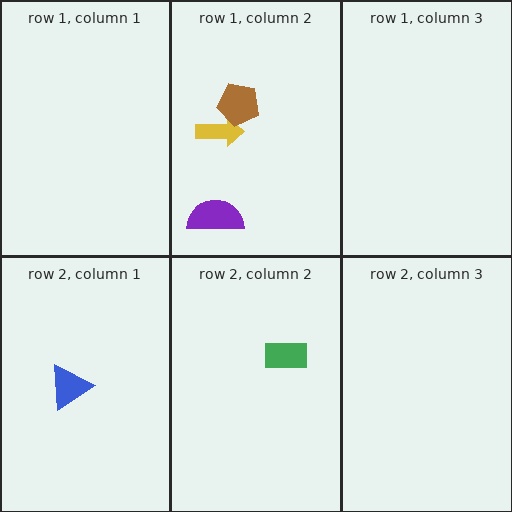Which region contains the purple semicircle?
The row 1, column 2 region.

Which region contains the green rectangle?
The row 2, column 2 region.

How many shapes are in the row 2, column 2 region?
1.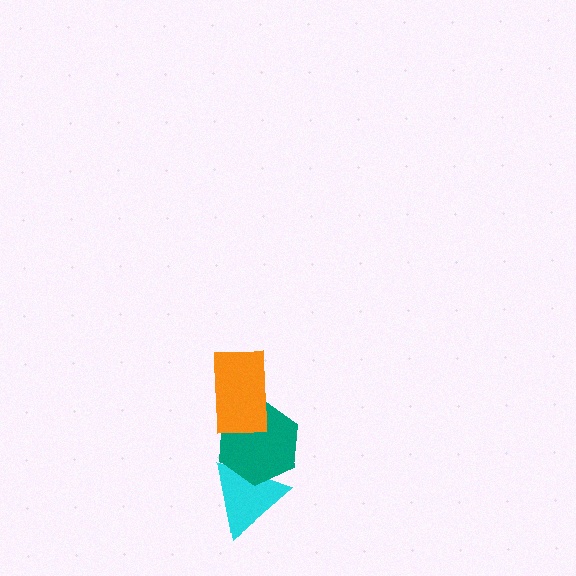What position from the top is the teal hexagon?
The teal hexagon is 2nd from the top.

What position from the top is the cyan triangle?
The cyan triangle is 3rd from the top.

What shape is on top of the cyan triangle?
The teal hexagon is on top of the cyan triangle.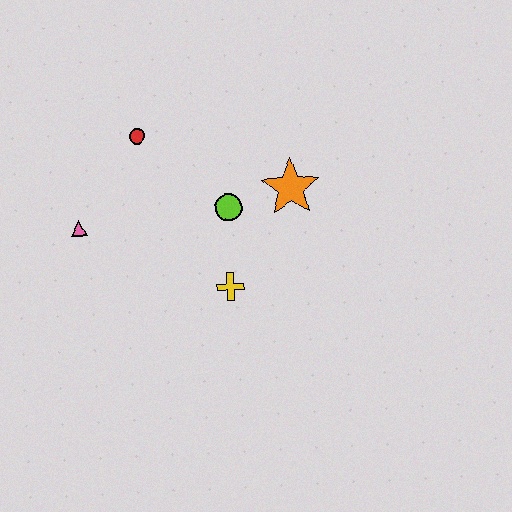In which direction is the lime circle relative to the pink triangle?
The lime circle is to the right of the pink triangle.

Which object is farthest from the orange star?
The pink triangle is farthest from the orange star.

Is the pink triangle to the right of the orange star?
No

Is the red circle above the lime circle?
Yes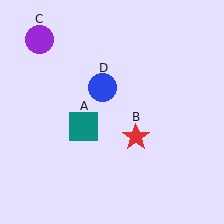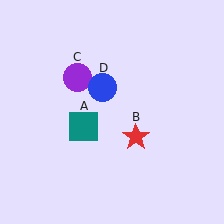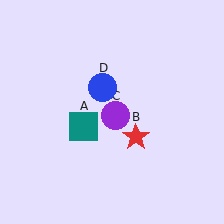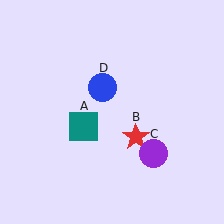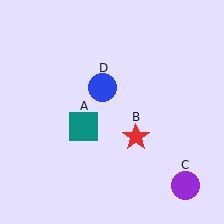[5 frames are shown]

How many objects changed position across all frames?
1 object changed position: purple circle (object C).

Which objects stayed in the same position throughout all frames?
Teal square (object A) and red star (object B) and blue circle (object D) remained stationary.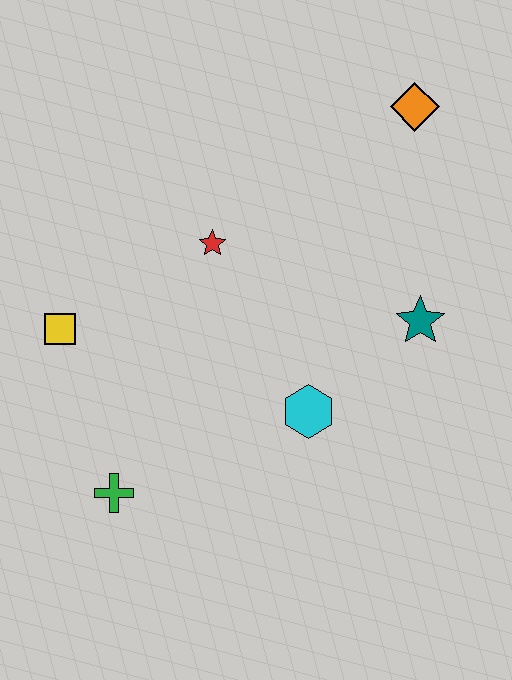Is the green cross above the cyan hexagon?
No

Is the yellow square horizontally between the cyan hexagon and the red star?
No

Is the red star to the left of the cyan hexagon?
Yes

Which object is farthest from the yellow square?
The orange diamond is farthest from the yellow square.